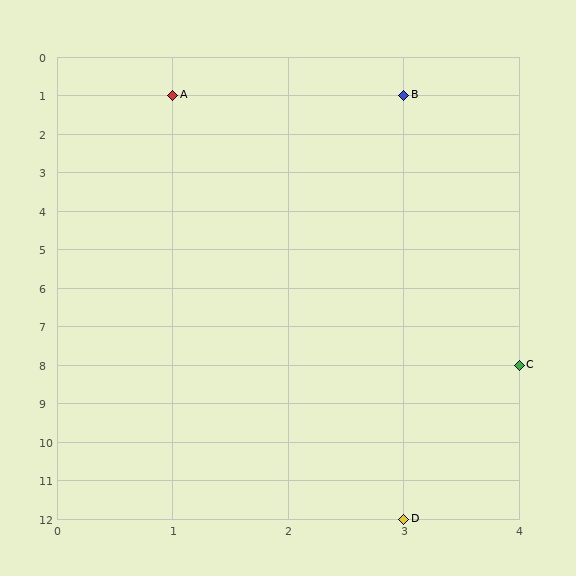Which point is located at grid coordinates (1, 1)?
Point A is at (1, 1).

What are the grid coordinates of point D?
Point D is at grid coordinates (3, 12).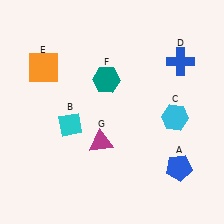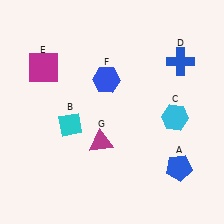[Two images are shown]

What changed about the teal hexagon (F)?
In Image 1, F is teal. In Image 2, it changed to blue.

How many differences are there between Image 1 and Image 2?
There are 2 differences between the two images.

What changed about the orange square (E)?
In Image 1, E is orange. In Image 2, it changed to magenta.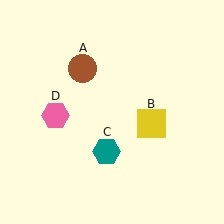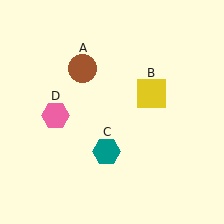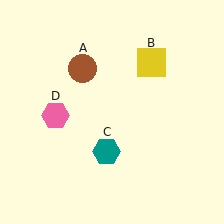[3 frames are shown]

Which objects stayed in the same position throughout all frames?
Brown circle (object A) and teal hexagon (object C) and pink hexagon (object D) remained stationary.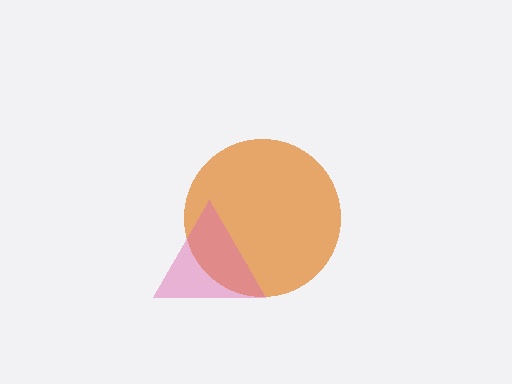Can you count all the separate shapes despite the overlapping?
Yes, there are 2 separate shapes.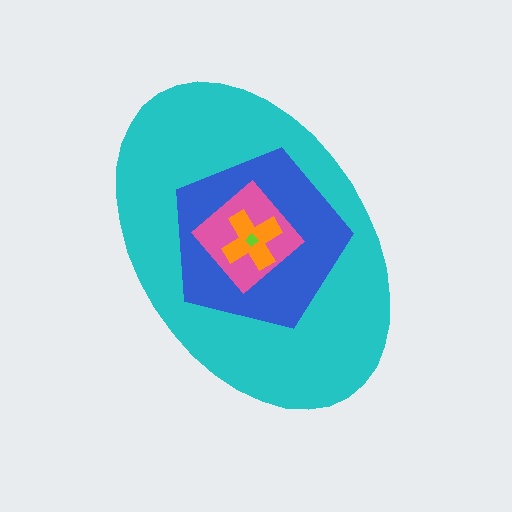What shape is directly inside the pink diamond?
The orange cross.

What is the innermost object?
The lime diamond.